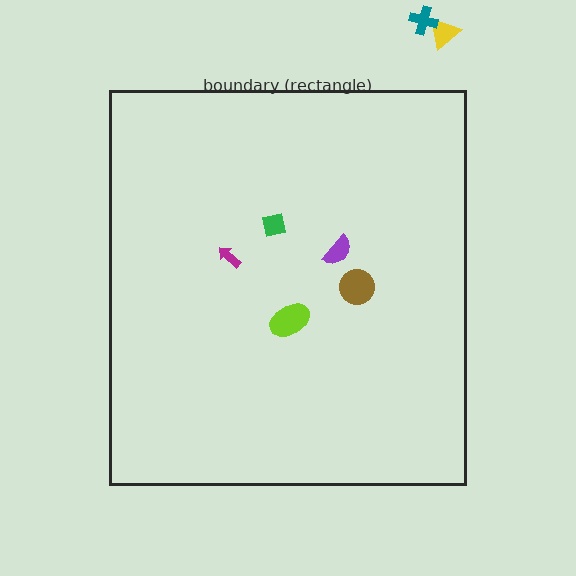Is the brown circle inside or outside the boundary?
Inside.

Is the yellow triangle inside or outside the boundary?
Outside.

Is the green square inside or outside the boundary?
Inside.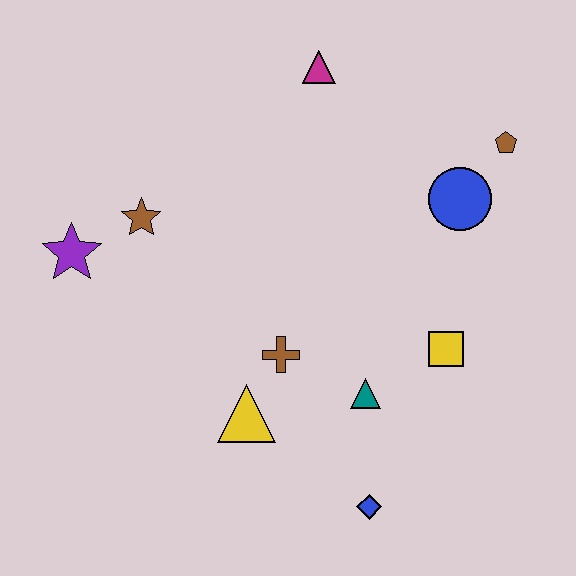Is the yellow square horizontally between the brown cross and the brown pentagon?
Yes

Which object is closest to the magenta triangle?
The blue circle is closest to the magenta triangle.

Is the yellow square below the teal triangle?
No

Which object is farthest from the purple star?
The brown pentagon is farthest from the purple star.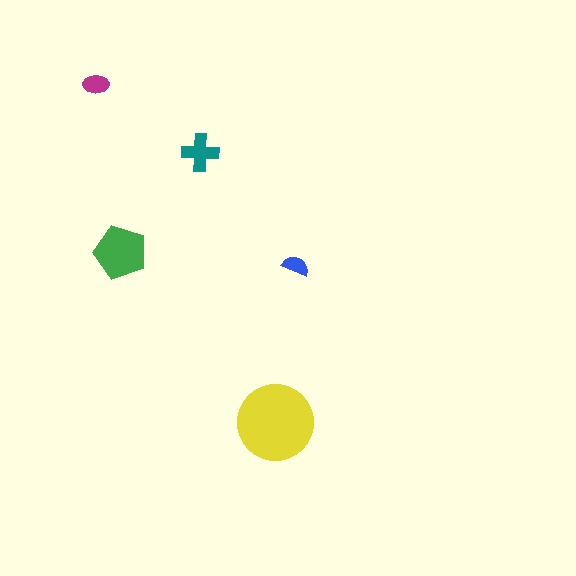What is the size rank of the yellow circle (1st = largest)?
1st.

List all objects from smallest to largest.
The blue semicircle, the magenta ellipse, the teal cross, the green pentagon, the yellow circle.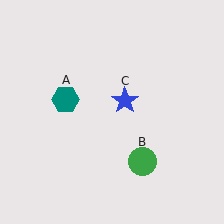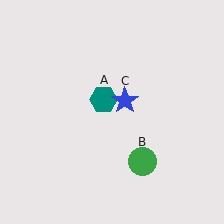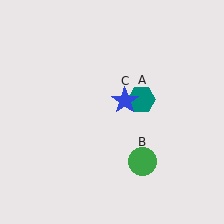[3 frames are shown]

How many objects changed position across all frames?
1 object changed position: teal hexagon (object A).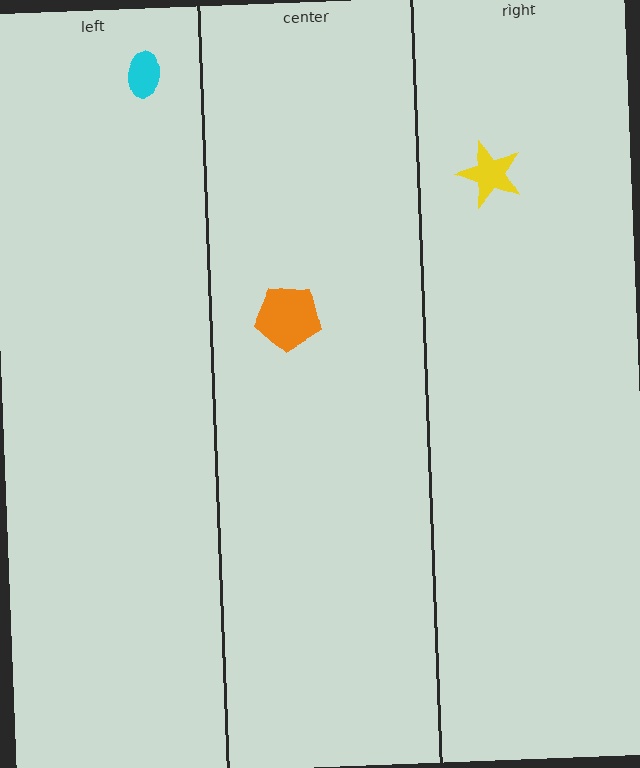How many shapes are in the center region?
1.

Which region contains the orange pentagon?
The center region.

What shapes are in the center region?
The orange pentagon.